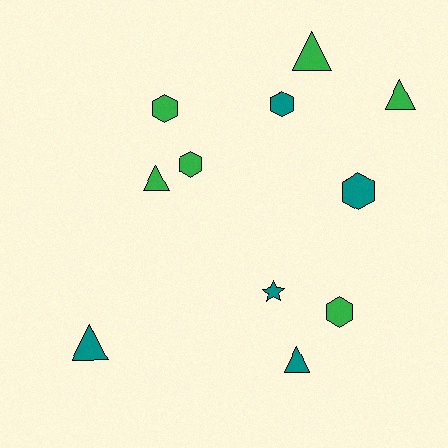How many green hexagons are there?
There are 3 green hexagons.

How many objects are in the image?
There are 11 objects.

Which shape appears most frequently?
Hexagon, with 5 objects.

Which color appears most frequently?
Green, with 6 objects.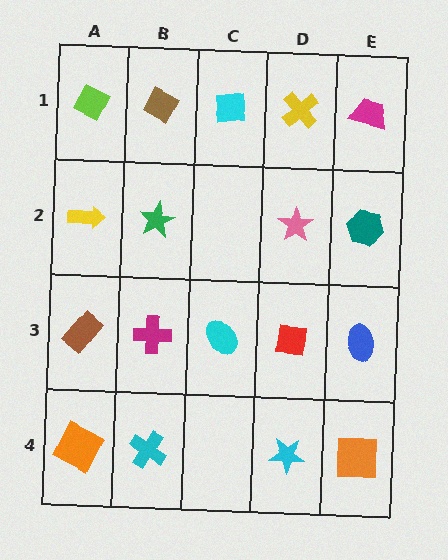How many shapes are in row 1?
5 shapes.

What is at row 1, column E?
A magenta trapezoid.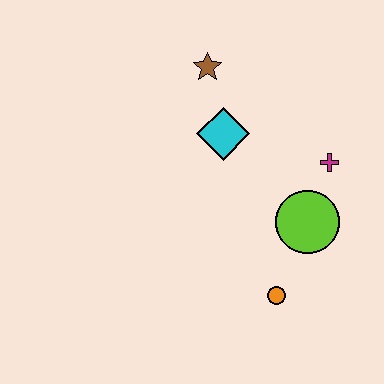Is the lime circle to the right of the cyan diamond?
Yes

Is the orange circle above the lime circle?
No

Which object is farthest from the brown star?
The orange circle is farthest from the brown star.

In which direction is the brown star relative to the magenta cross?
The brown star is to the left of the magenta cross.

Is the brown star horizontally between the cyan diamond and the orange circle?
No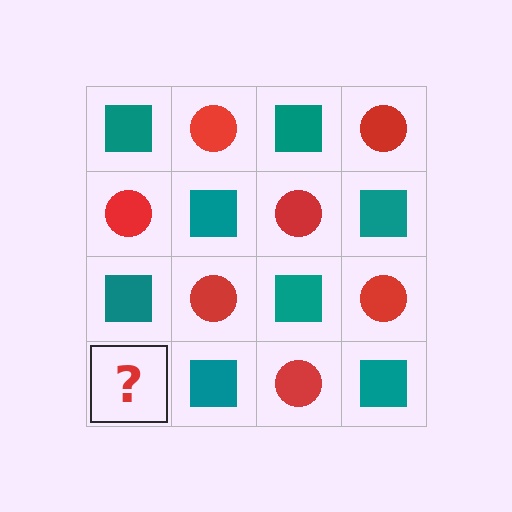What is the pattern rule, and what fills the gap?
The rule is that it alternates teal square and red circle in a checkerboard pattern. The gap should be filled with a red circle.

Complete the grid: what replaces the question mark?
The question mark should be replaced with a red circle.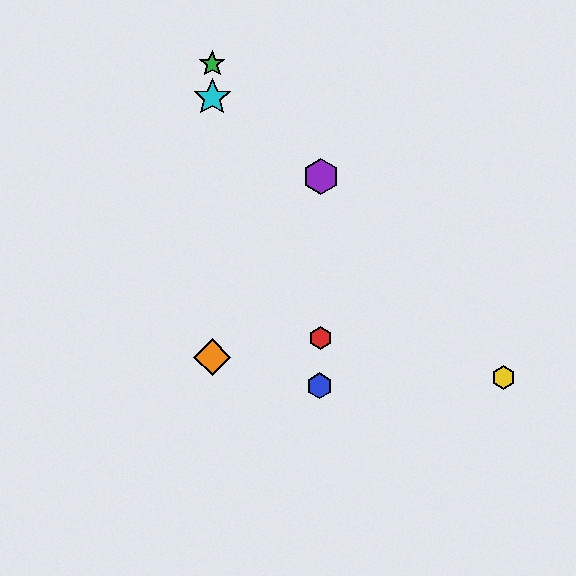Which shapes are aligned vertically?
The green star, the orange diamond, the cyan star are aligned vertically.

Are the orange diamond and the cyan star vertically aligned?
Yes, both are at x≈212.